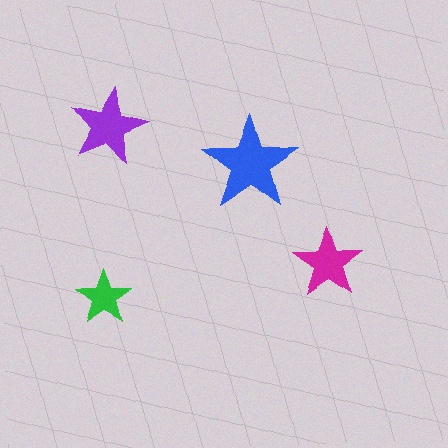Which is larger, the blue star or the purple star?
The blue one.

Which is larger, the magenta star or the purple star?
The purple one.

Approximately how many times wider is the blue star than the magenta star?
About 1.5 times wider.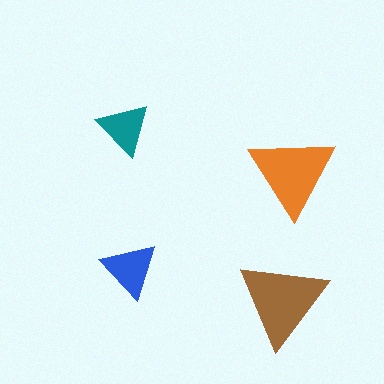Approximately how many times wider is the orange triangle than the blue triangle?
About 1.5 times wider.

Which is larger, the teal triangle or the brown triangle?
The brown one.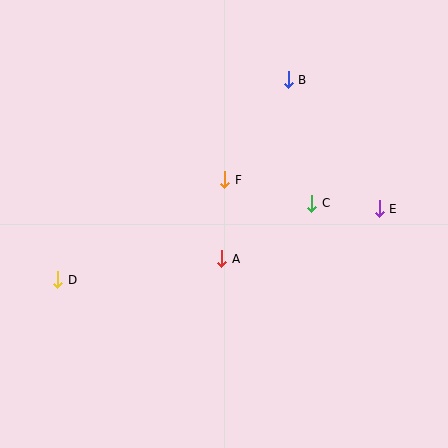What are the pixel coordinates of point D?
Point D is at (58, 280).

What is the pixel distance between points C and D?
The distance between C and D is 266 pixels.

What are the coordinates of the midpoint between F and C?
The midpoint between F and C is at (268, 191).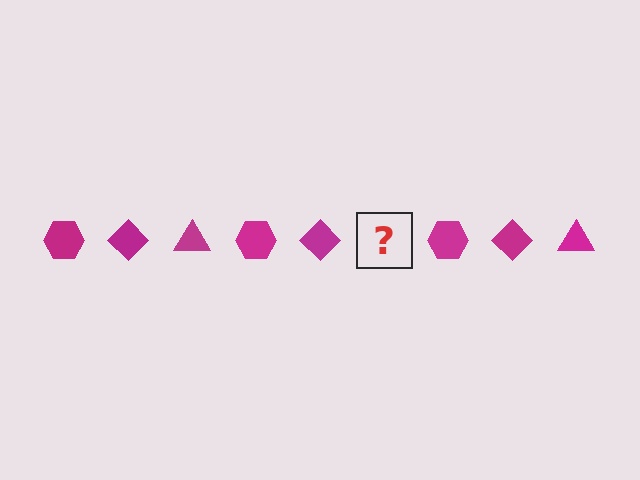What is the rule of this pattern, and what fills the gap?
The rule is that the pattern cycles through hexagon, diamond, triangle shapes in magenta. The gap should be filled with a magenta triangle.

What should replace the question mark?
The question mark should be replaced with a magenta triangle.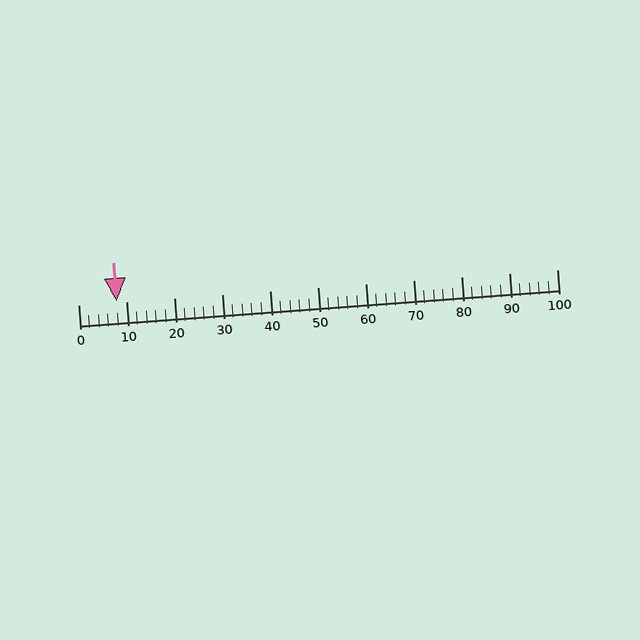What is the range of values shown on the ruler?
The ruler shows values from 0 to 100.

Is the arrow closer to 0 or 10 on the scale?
The arrow is closer to 10.